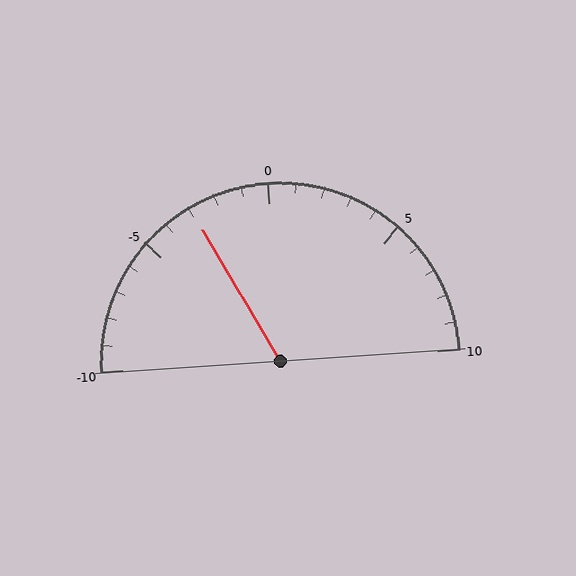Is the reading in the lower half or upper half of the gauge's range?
The reading is in the lower half of the range (-10 to 10).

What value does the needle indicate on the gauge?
The needle indicates approximately -3.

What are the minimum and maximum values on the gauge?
The gauge ranges from -10 to 10.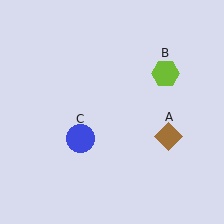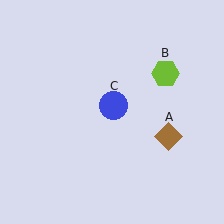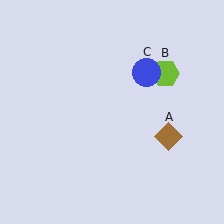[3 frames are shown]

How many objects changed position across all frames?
1 object changed position: blue circle (object C).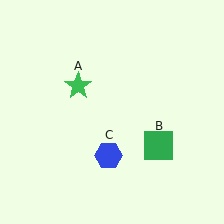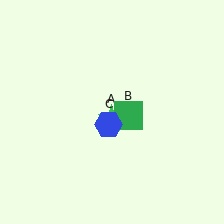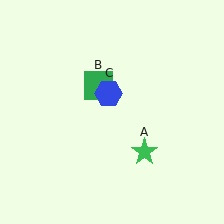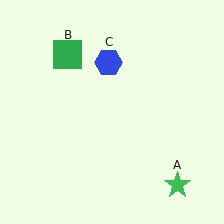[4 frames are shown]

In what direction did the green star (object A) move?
The green star (object A) moved down and to the right.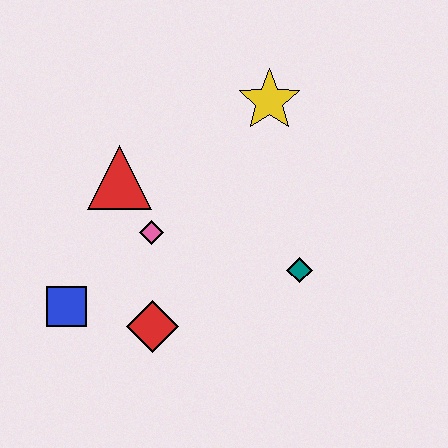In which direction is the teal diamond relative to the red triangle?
The teal diamond is to the right of the red triangle.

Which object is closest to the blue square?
The red diamond is closest to the blue square.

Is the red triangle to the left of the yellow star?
Yes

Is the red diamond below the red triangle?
Yes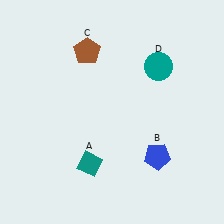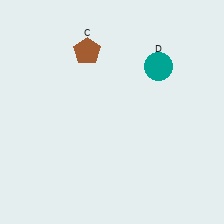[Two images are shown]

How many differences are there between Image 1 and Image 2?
There are 2 differences between the two images.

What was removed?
The teal diamond (A), the blue pentagon (B) were removed in Image 2.